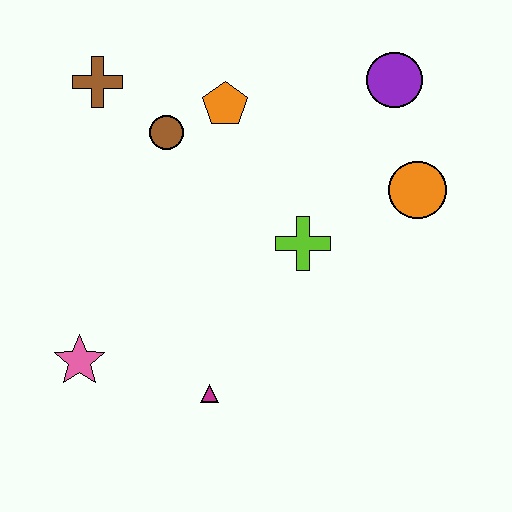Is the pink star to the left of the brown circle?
Yes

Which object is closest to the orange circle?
The purple circle is closest to the orange circle.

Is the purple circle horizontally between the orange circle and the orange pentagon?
Yes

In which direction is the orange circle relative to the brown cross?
The orange circle is to the right of the brown cross.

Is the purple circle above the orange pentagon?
Yes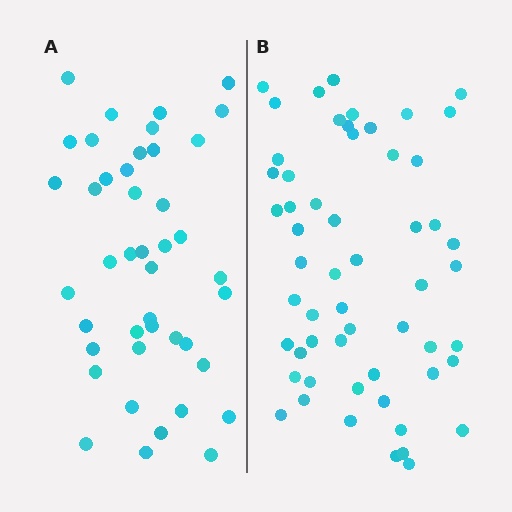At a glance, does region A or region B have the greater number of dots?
Region B (the right region) has more dots.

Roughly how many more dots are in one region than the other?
Region B has approximately 15 more dots than region A.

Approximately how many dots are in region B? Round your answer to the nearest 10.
About 60 dots. (The exact count is 56, which rounds to 60.)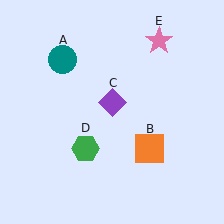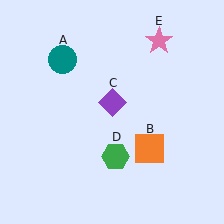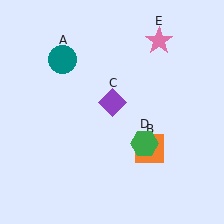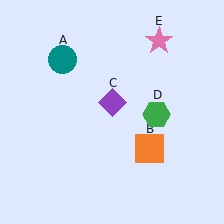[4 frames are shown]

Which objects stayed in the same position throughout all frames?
Teal circle (object A) and orange square (object B) and purple diamond (object C) and pink star (object E) remained stationary.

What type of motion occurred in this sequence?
The green hexagon (object D) rotated counterclockwise around the center of the scene.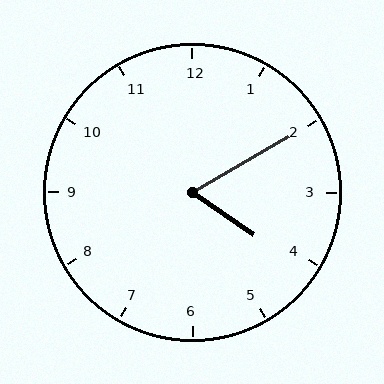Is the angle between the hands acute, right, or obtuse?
It is acute.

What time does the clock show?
4:10.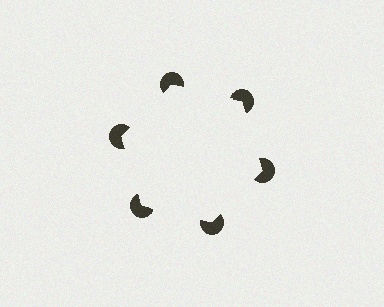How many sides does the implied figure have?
6 sides.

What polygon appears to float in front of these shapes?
An illusory hexagon — its edges are inferred from the aligned wedge cuts in the pac-man discs, not physically drawn.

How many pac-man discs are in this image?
There are 6 — one at each vertex of the illusory hexagon.